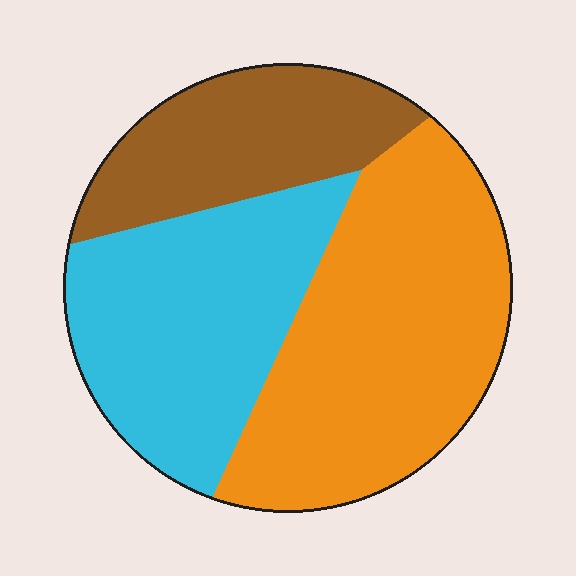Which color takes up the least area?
Brown, at roughly 20%.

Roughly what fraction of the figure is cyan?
Cyan takes up about one third (1/3) of the figure.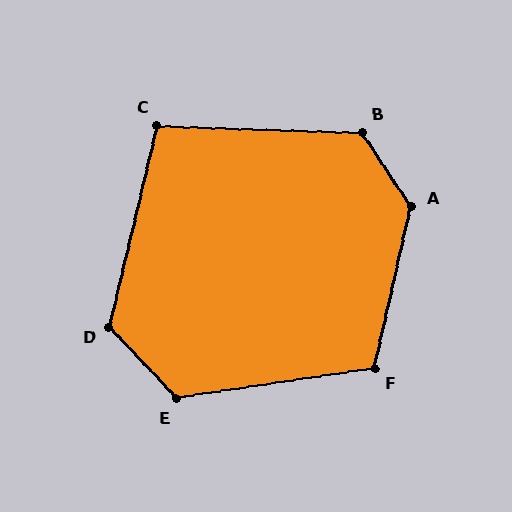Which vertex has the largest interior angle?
A, at approximately 134 degrees.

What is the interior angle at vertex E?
Approximately 125 degrees (obtuse).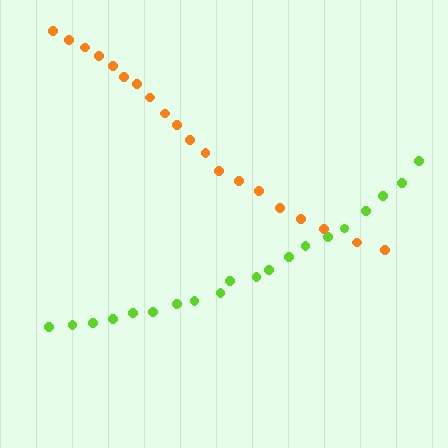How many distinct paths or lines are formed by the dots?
There are 2 distinct paths.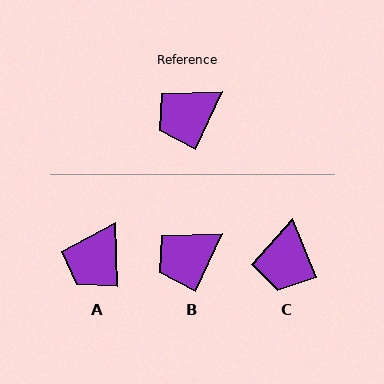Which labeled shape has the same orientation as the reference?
B.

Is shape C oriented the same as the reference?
No, it is off by about 47 degrees.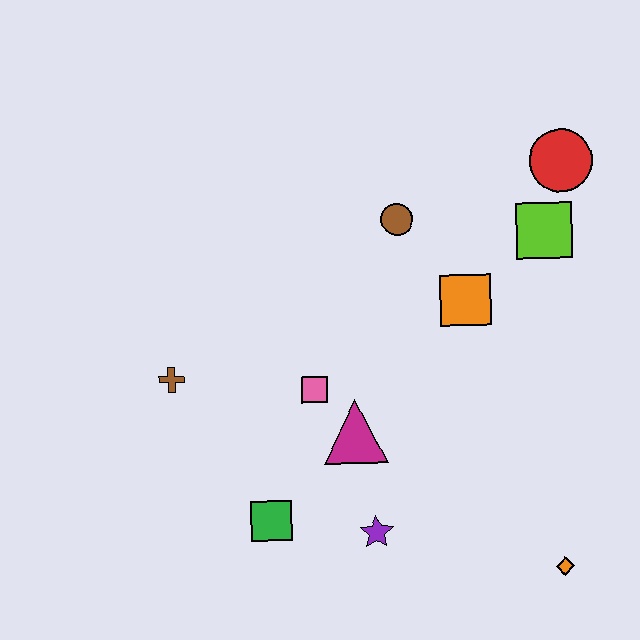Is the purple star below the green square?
Yes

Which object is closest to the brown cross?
The pink square is closest to the brown cross.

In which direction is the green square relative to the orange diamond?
The green square is to the left of the orange diamond.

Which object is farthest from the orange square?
The brown cross is farthest from the orange square.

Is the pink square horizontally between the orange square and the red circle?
No